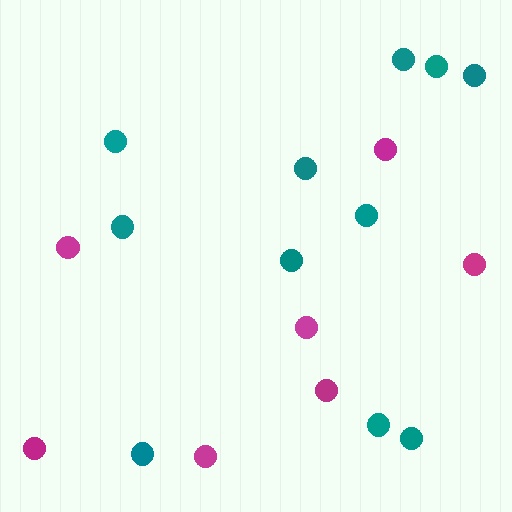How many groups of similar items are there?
There are 2 groups: one group of magenta circles (7) and one group of teal circles (11).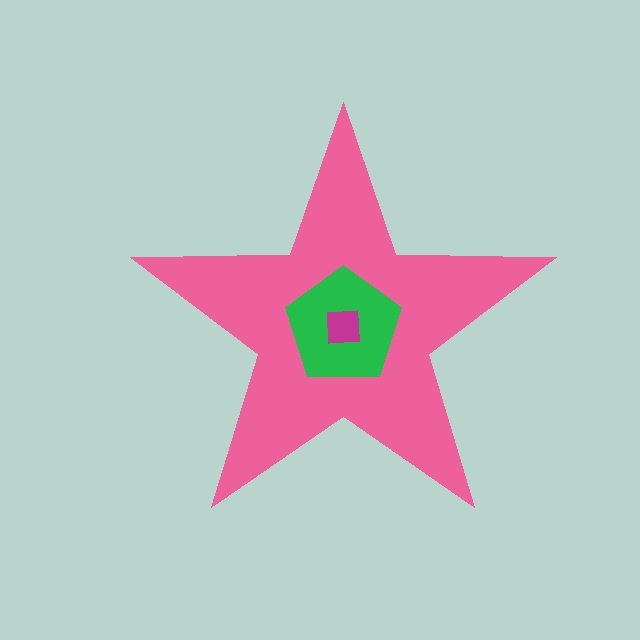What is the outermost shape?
The pink star.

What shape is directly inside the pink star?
The green pentagon.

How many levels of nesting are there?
3.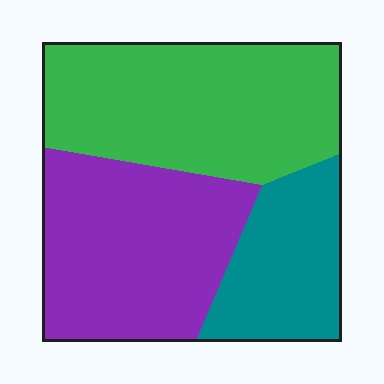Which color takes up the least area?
Teal, at roughly 20%.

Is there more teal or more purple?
Purple.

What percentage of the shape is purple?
Purple covers around 35% of the shape.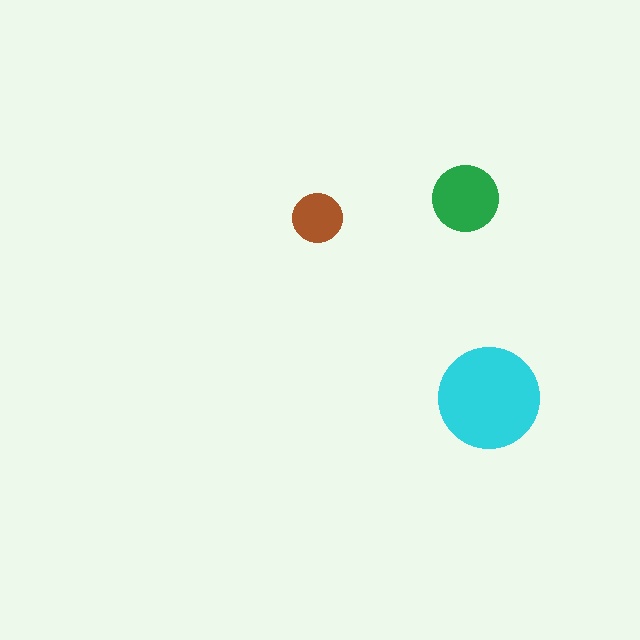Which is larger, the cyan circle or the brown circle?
The cyan one.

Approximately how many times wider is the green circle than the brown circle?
About 1.5 times wider.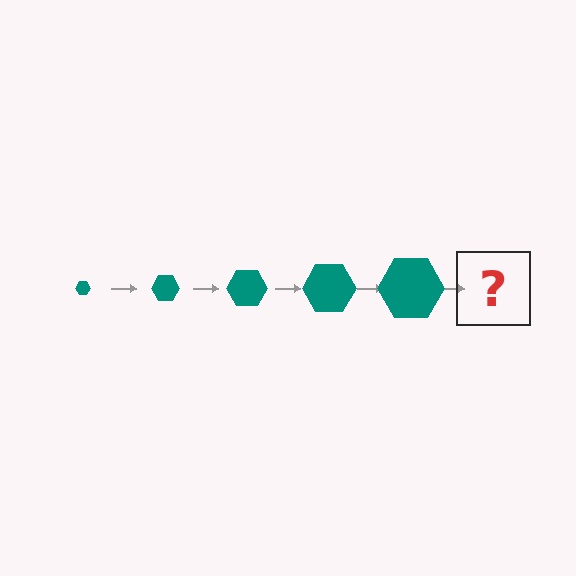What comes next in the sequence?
The next element should be a teal hexagon, larger than the previous one.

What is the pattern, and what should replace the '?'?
The pattern is that the hexagon gets progressively larger each step. The '?' should be a teal hexagon, larger than the previous one.